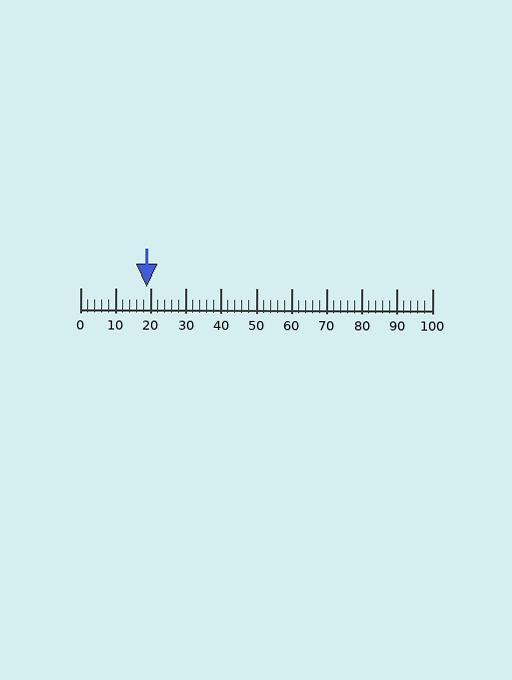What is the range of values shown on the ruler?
The ruler shows values from 0 to 100.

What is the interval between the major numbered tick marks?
The major tick marks are spaced 10 units apart.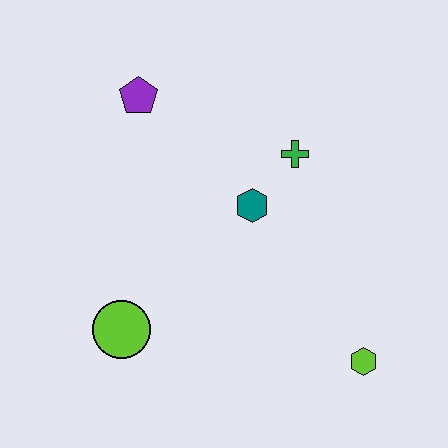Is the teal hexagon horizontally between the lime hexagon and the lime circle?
Yes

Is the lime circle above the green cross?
No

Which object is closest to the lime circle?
The teal hexagon is closest to the lime circle.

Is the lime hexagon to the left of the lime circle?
No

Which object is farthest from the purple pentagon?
The lime hexagon is farthest from the purple pentagon.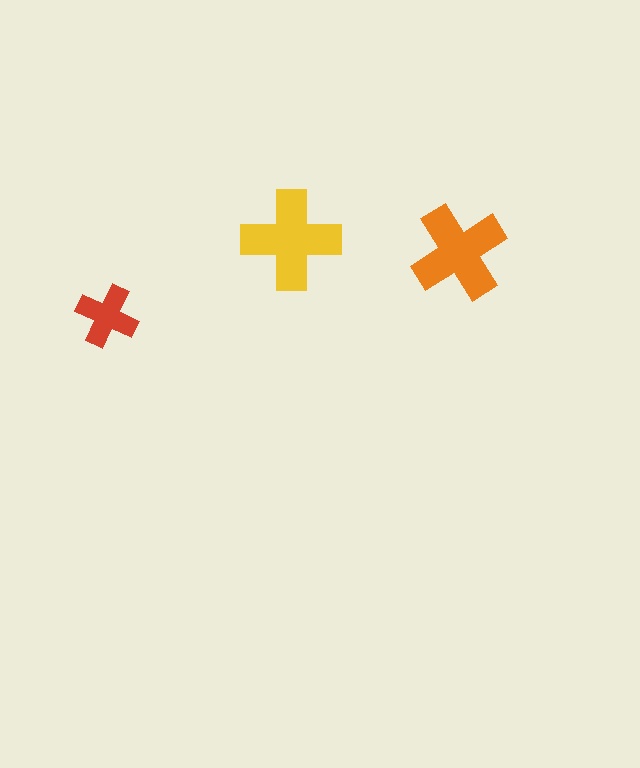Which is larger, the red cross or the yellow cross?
The yellow one.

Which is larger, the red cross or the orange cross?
The orange one.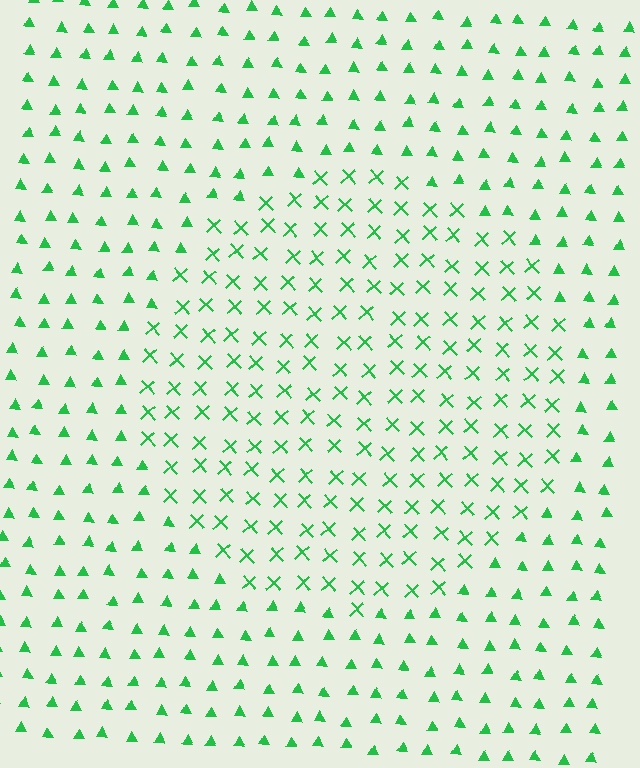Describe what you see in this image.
The image is filled with small green elements arranged in a uniform grid. A circle-shaped region contains X marks, while the surrounding area contains triangles. The boundary is defined purely by the change in element shape.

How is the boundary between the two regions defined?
The boundary is defined by a change in element shape: X marks inside vs. triangles outside. All elements share the same color and spacing.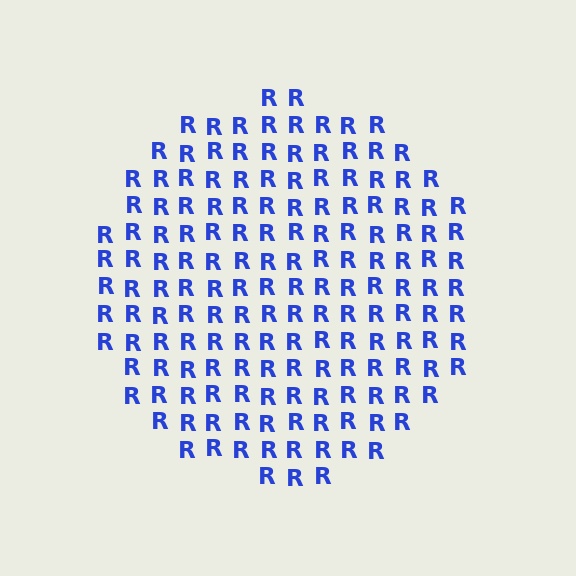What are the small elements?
The small elements are letter R's.